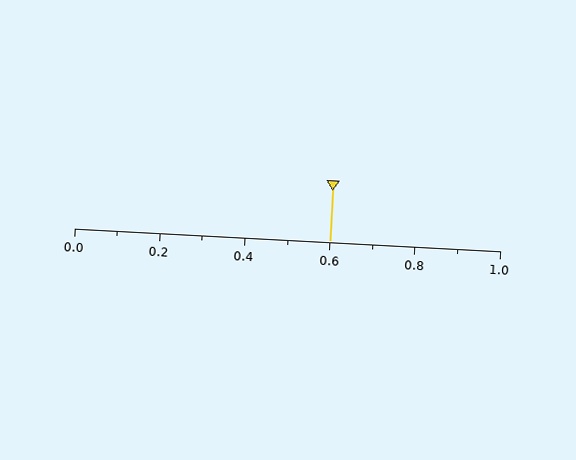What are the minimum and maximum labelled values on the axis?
The axis runs from 0.0 to 1.0.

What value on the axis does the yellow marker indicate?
The marker indicates approximately 0.6.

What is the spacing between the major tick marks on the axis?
The major ticks are spaced 0.2 apart.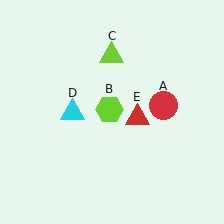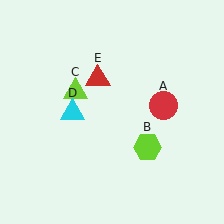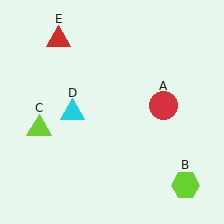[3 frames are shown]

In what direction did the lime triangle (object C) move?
The lime triangle (object C) moved down and to the left.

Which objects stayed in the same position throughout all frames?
Red circle (object A) and cyan triangle (object D) remained stationary.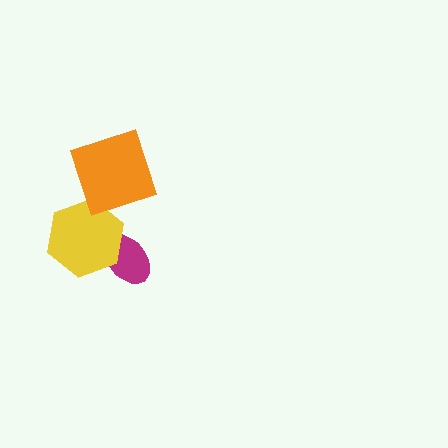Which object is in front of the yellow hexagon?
The orange diamond is in front of the yellow hexagon.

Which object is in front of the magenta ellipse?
The yellow hexagon is in front of the magenta ellipse.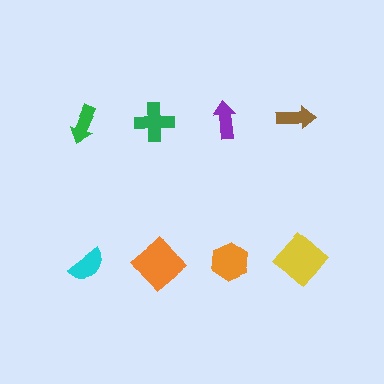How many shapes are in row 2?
4 shapes.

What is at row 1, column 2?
A green cross.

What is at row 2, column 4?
A yellow diamond.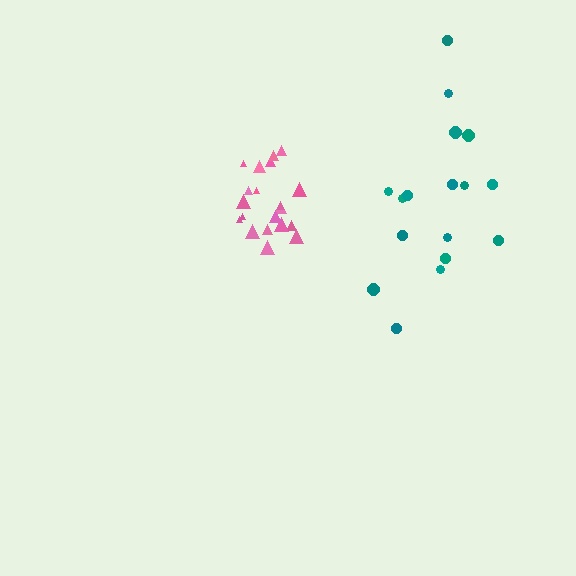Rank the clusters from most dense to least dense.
pink, teal.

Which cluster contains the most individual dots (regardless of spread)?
Pink (20).